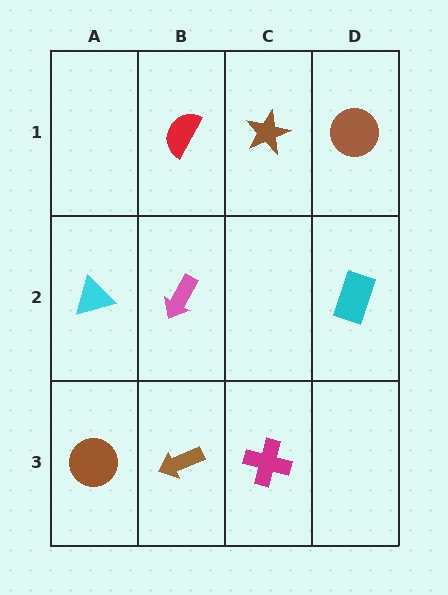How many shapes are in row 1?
3 shapes.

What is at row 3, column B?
A brown arrow.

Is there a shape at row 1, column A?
No, that cell is empty.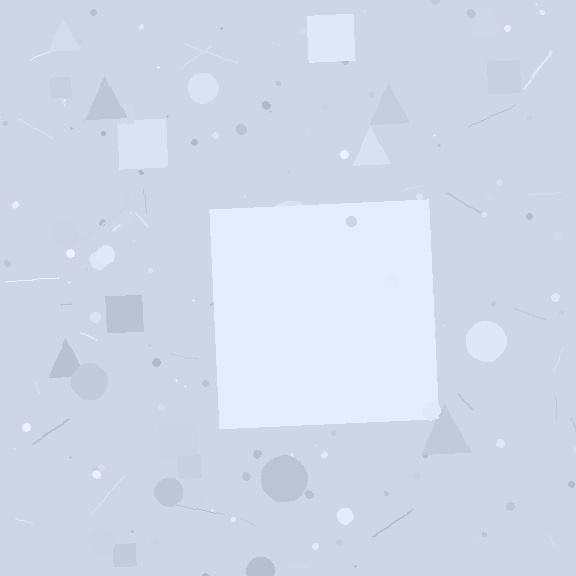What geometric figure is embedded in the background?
A square is embedded in the background.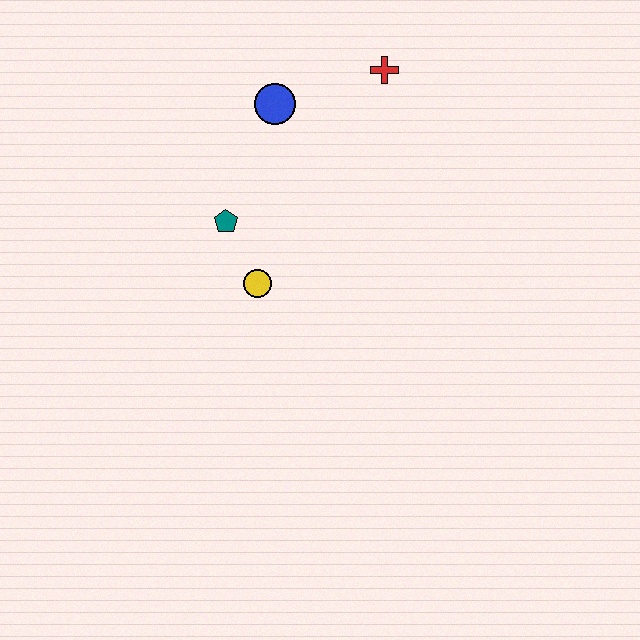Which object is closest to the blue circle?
The red cross is closest to the blue circle.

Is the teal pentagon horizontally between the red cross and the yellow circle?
No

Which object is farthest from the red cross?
The yellow circle is farthest from the red cross.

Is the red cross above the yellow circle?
Yes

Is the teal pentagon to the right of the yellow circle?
No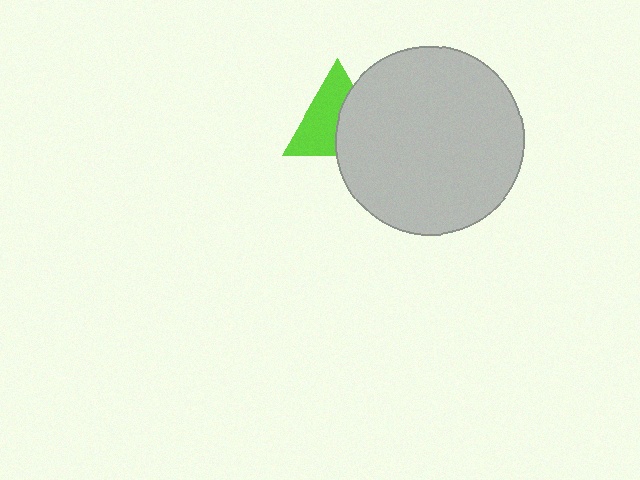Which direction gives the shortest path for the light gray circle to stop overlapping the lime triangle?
Moving right gives the shortest separation.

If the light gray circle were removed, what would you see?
You would see the complete lime triangle.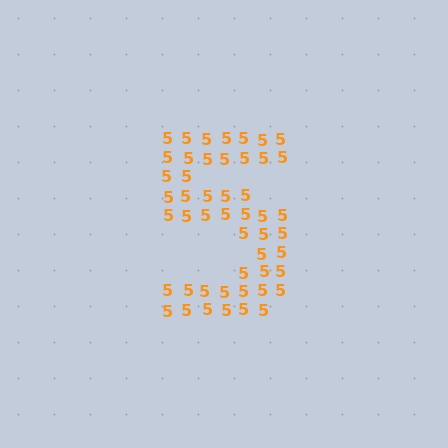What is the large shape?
The large shape is the digit 5.